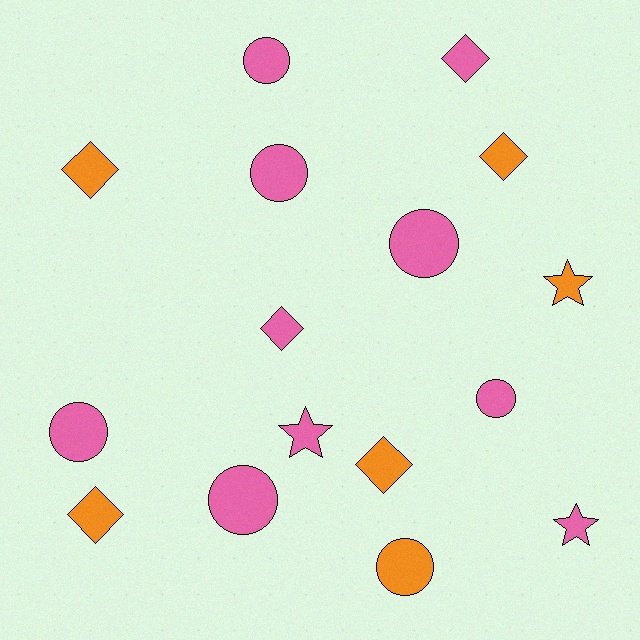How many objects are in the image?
There are 16 objects.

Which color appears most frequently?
Pink, with 10 objects.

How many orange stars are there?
There is 1 orange star.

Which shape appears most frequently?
Circle, with 7 objects.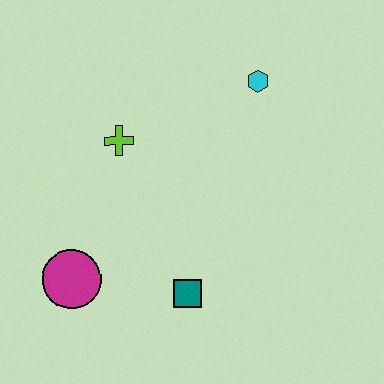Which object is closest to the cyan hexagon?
The lime cross is closest to the cyan hexagon.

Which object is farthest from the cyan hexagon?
The magenta circle is farthest from the cyan hexagon.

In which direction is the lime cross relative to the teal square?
The lime cross is above the teal square.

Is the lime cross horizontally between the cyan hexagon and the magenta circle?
Yes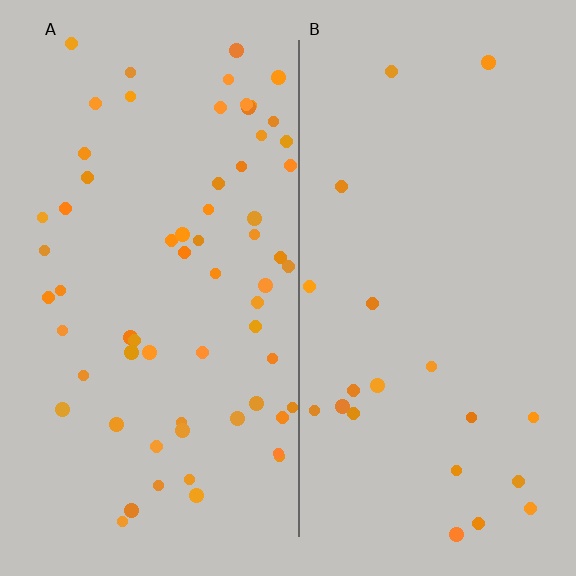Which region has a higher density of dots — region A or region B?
A (the left).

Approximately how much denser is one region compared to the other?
Approximately 3.1× — region A over region B.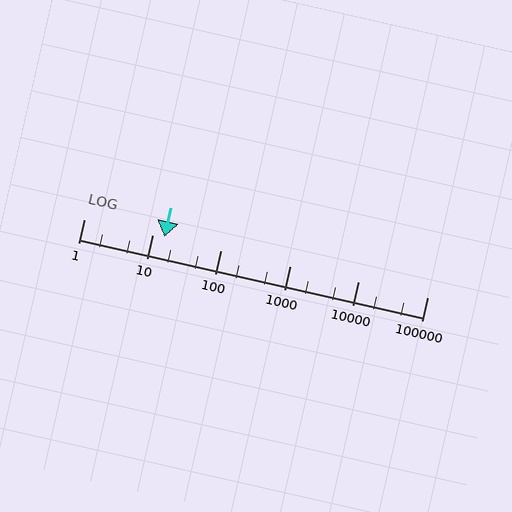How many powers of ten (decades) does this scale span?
The scale spans 5 decades, from 1 to 100000.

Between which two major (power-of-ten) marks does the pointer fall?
The pointer is between 10 and 100.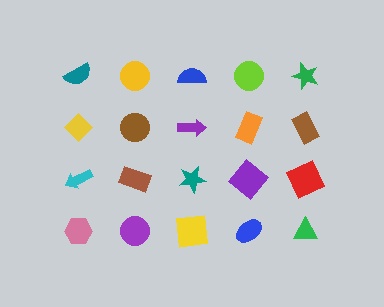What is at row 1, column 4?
A lime circle.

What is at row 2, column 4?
An orange rectangle.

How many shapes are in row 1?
5 shapes.